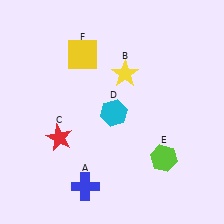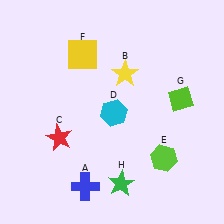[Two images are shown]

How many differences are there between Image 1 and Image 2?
There are 2 differences between the two images.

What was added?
A lime diamond (G), a green star (H) were added in Image 2.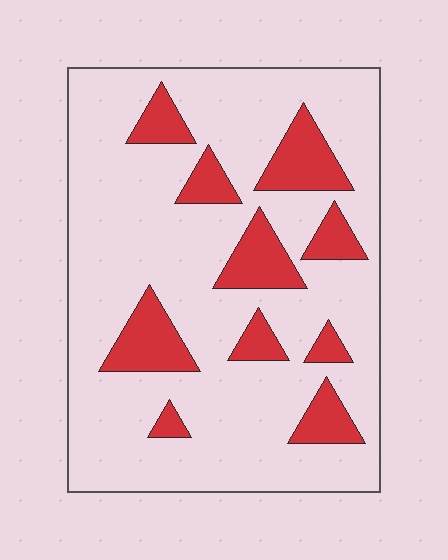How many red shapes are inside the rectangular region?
10.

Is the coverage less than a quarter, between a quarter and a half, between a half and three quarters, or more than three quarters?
Less than a quarter.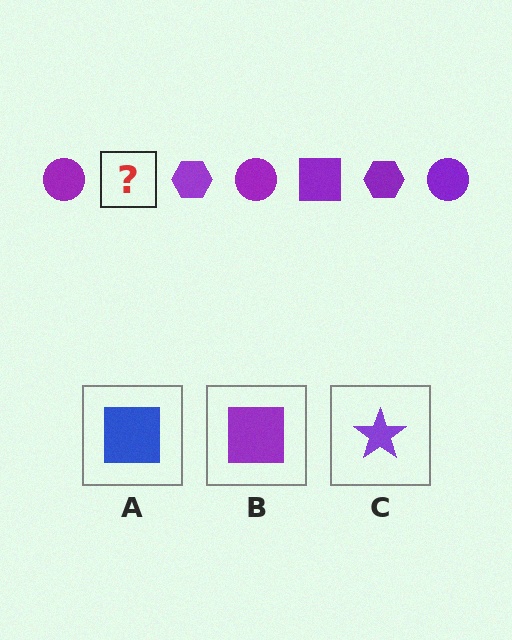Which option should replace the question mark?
Option B.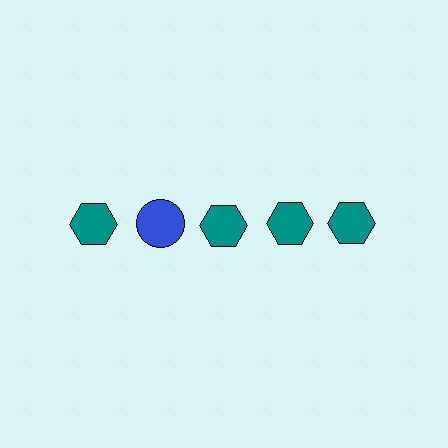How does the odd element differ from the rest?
It differs in both color (blue instead of teal) and shape (circle instead of hexagon).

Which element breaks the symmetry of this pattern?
The blue circle in the top row, second from left column breaks the symmetry. All other shapes are teal hexagons.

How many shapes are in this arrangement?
There are 5 shapes arranged in a grid pattern.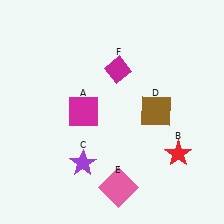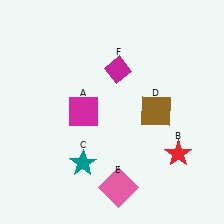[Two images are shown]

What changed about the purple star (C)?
In Image 1, C is purple. In Image 2, it changed to teal.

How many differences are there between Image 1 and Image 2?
There is 1 difference between the two images.